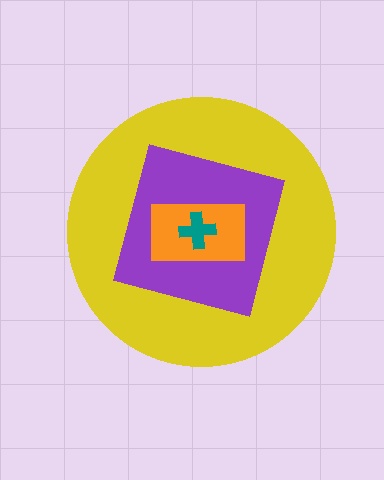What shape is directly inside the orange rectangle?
The teal cross.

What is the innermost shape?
The teal cross.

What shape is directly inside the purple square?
The orange rectangle.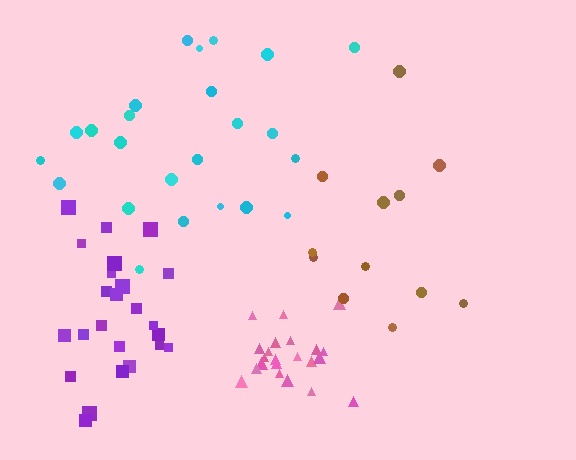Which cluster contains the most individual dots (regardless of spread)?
Cyan (24).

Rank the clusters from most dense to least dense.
pink, purple, cyan, brown.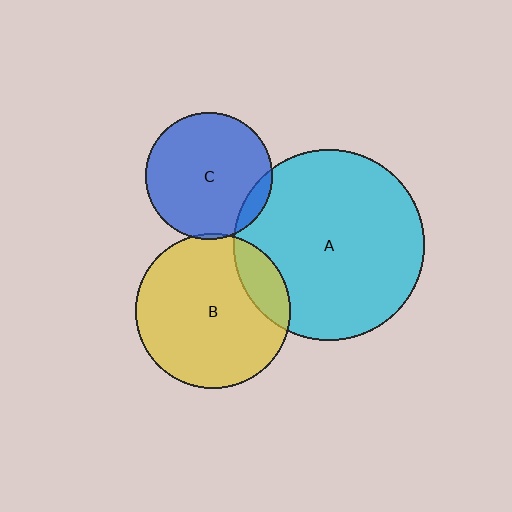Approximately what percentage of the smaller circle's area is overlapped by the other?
Approximately 5%.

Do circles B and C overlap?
Yes.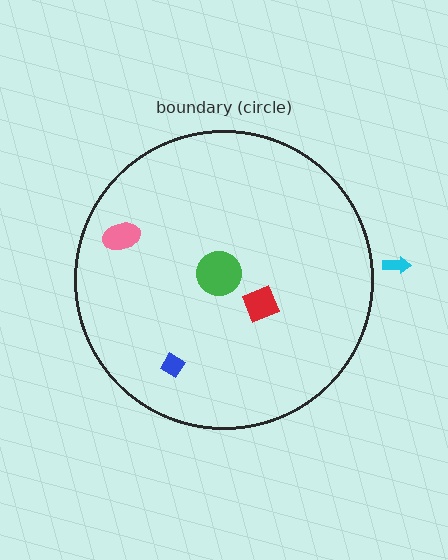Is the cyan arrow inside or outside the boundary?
Outside.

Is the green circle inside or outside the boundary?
Inside.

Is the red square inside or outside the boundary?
Inside.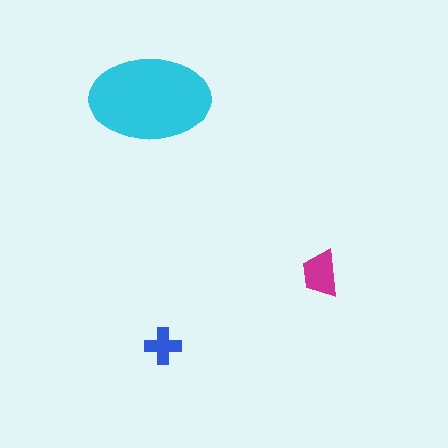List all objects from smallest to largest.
The blue cross, the magenta trapezoid, the cyan ellipse.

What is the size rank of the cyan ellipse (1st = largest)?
1st.